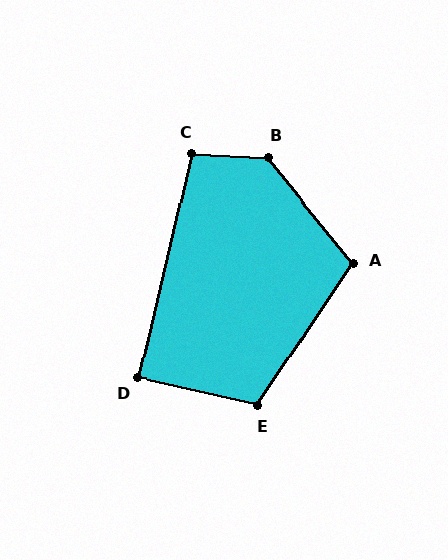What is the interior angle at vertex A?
Approximately 107 degrees (obtuse).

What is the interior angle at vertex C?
Approximately 101 degrees (obtuse).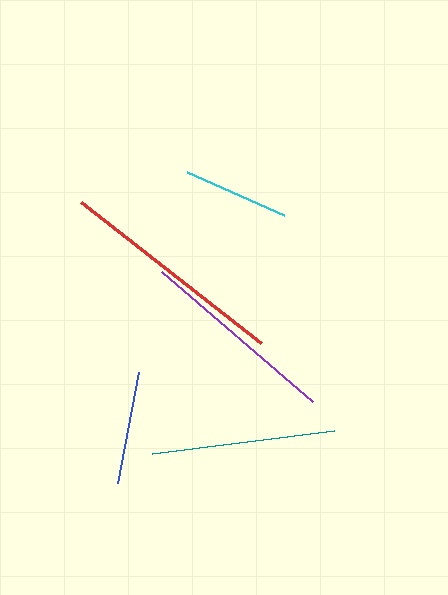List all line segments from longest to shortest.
From longest to shortest: red, purple, teal, blue, cyan.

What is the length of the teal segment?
The teal segment is approximately 183 pixels long.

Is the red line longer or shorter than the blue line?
The red line is longer than the blue line.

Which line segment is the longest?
The red line is the longest at approximately 228 pixels.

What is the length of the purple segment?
The purple segment is approximately 199 pixels long.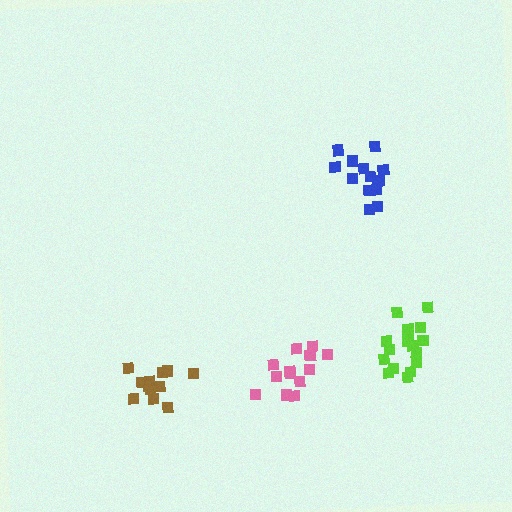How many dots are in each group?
Group 1: 14 dots, Group 2: 13 dots, Group 3: 17 dots, Group 4: 12 dots (56 total).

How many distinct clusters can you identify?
There are 4 distinct clusters.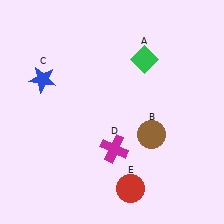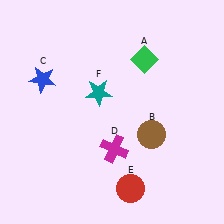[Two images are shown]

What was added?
A teal star (F) was added in Image 2.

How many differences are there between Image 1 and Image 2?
There is 1 difference between the two images.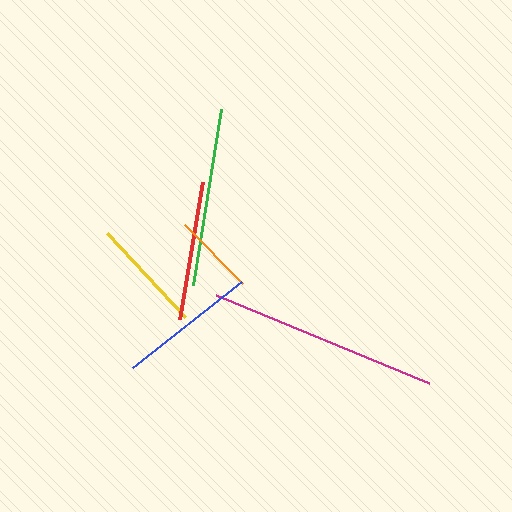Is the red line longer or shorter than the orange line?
The red line is longer than the orange line.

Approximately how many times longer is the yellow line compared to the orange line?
The yellow line is approximately 1.4 times the length of the orange line.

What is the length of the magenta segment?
The magenta segment is approximately 230 pixels long.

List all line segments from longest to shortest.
From longest to shortest: magenta, green, blue, red, yellow, orange.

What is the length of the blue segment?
The blue segment is approximately 139 pixels long.